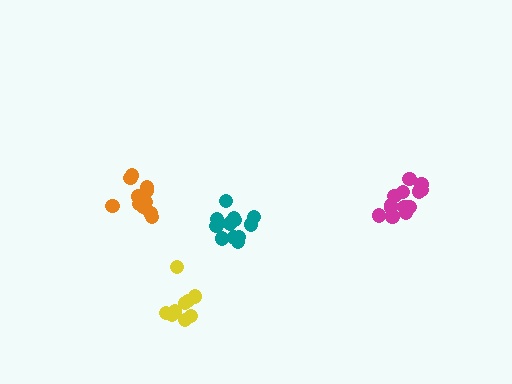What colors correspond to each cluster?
The clusters are colored: yellow, magenta, teal, orange.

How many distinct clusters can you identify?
There are 4 distinct clusters.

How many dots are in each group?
Group 1: 9 dots, Group 2: 14 dots, Group 3: 12 dots, Group 4: 13 dots (48 total).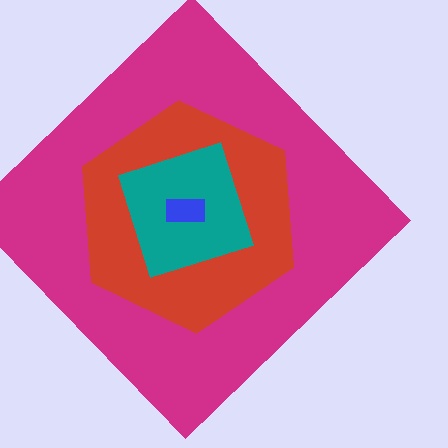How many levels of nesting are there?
4.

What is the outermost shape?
The magenta diamond.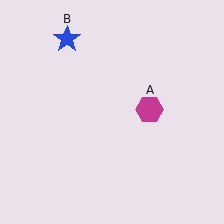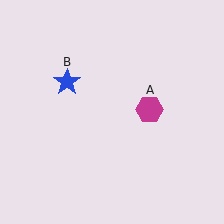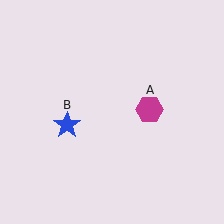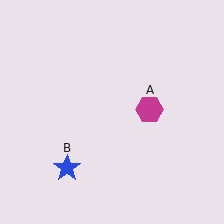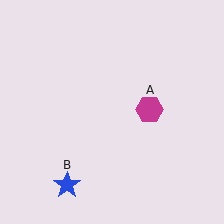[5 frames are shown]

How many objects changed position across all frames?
1 object changed position: blue star (object B).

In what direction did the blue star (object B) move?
The blue star (object B) moved down.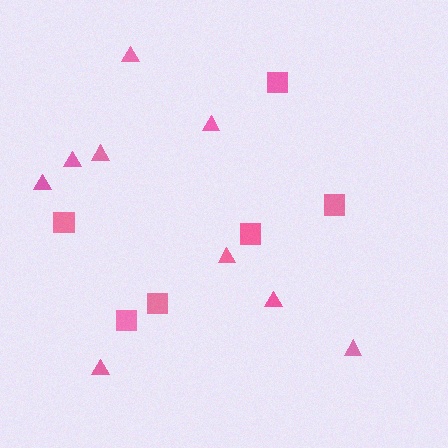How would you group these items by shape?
There are 2 groups: one group of squares (6) and one group of triangles (9).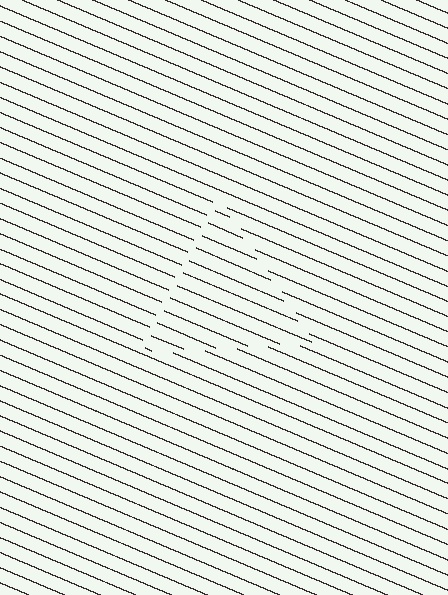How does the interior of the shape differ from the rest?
The interior of the shape contains the same grating, shifted by half a period — the contour is defined by the phase discontinuity where line-ends from the inner and outer gratings abut.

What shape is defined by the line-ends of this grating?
An illusory triangle. The interior of the shape contains the same grating, shifted by half a period — the contour is defined by the phase discontinuity where line-ends from the inner and outer gratings abut.